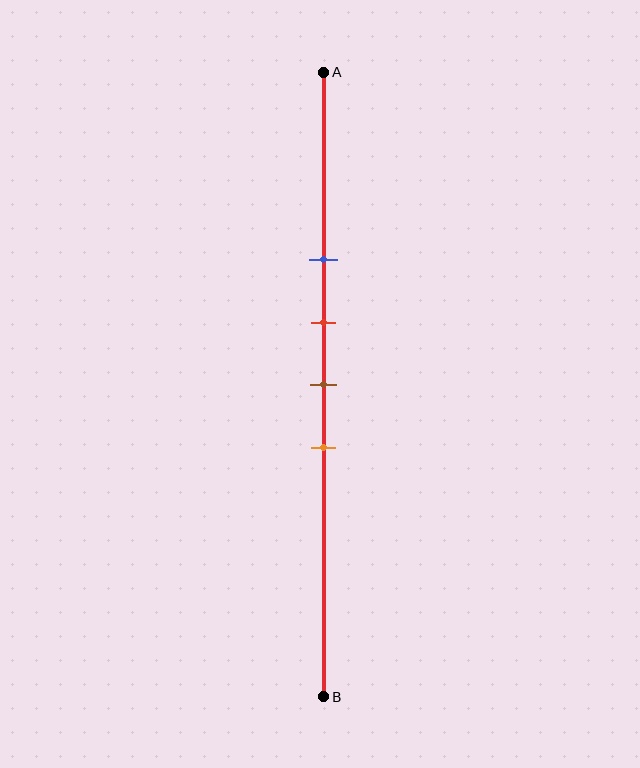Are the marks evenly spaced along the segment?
Yes, the marks are approximately evenly spaced.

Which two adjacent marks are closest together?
The red and brown marks are the closest adjacent pair.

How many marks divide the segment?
There are 4 marks dividing the segment.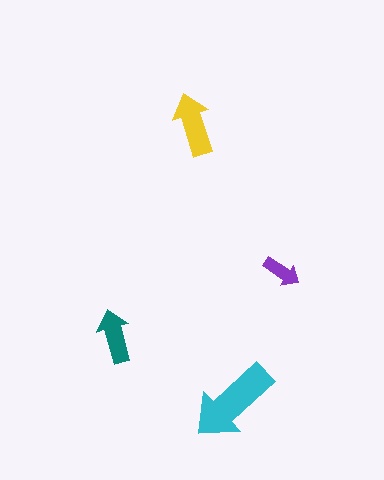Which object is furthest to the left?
The teal arrow is leftmost.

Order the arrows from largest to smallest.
the cyan one, the yellow one, the teal one, the purple one.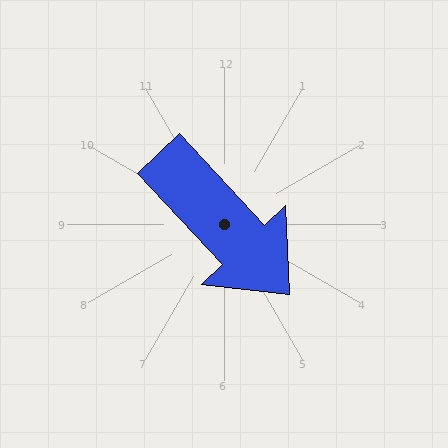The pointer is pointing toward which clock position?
Roughly 5 o'clock.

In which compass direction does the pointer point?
Southeast.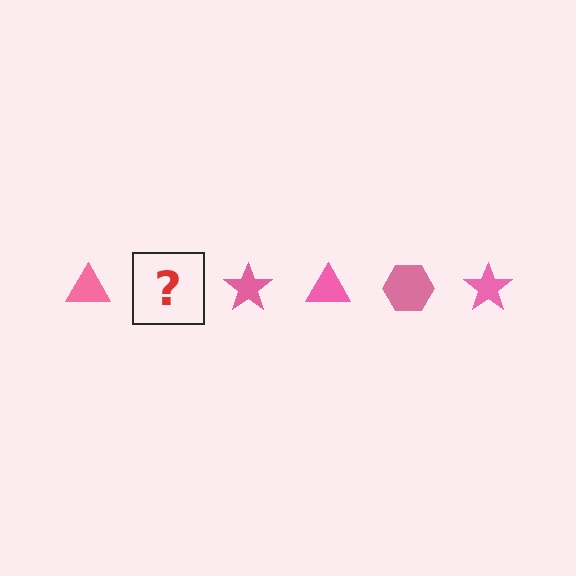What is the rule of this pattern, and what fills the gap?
The rule is that the pattern cycles through triangle, hexagon, star shapes in pink. The gap should be filled with a pink hexagon.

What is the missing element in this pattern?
The missing element is a pink hexagon.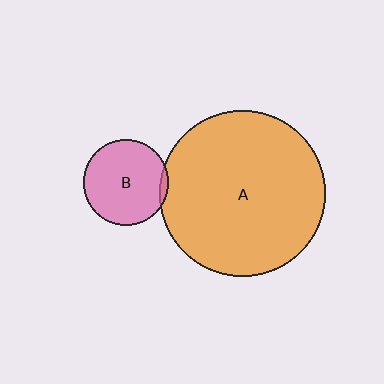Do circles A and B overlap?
Yes.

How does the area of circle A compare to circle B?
Approximately 3.7 times.